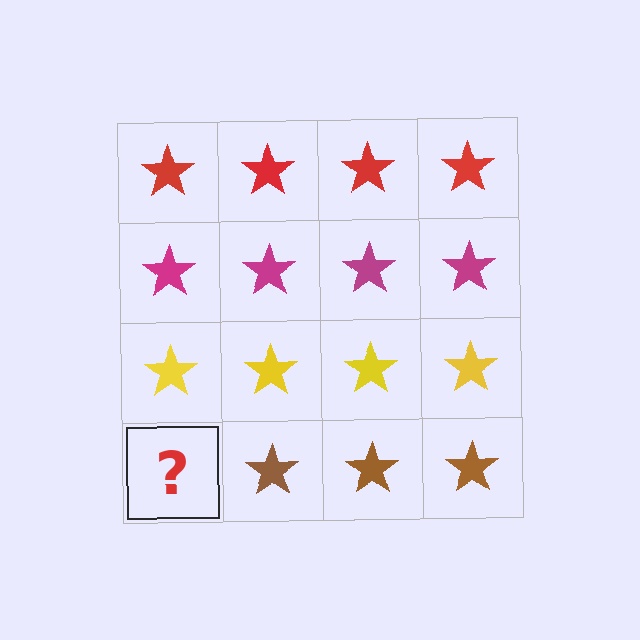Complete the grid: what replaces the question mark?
The question mark should be replaced with a brown star.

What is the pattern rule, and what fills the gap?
The rule is that each row has a consistent color. The gap should be filled with a brown star.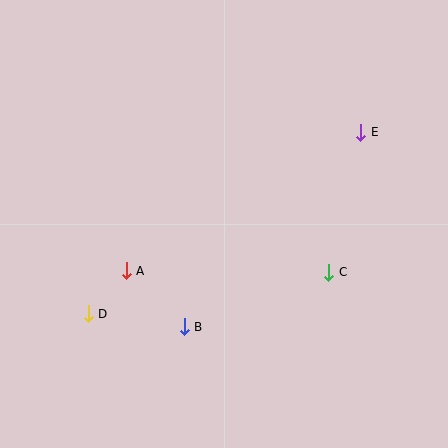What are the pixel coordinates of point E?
Point E is at (361, 132).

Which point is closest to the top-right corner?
Point E is closest to the top-right corner.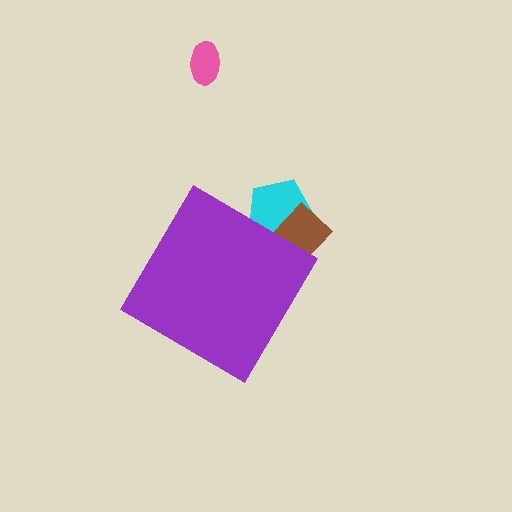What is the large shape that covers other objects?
A purple diamond.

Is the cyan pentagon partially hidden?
Yes, the cyan pentagon is partially hidden behind the purple diamond.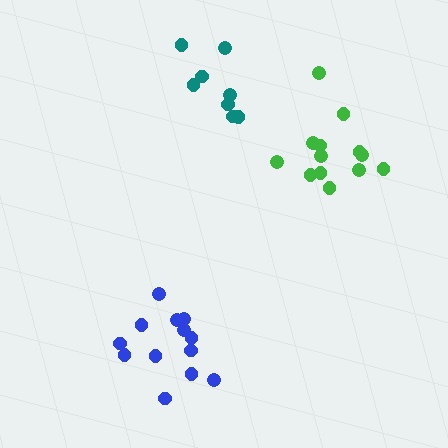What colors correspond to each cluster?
The clusters are colored: teal, blue, green.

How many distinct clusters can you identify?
There are 3 distinct clusters.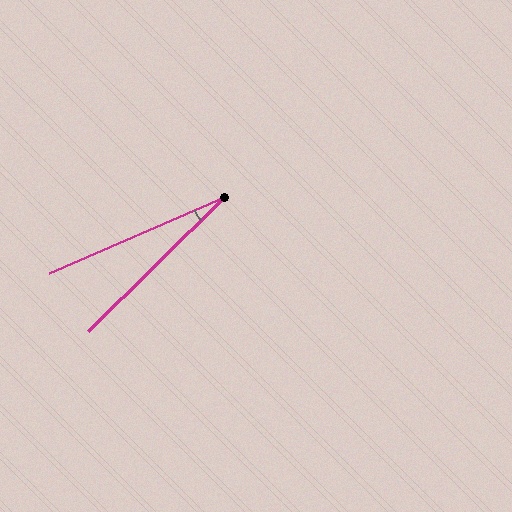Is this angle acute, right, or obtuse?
It is acute.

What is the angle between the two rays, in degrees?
Approximately 21 degrees.